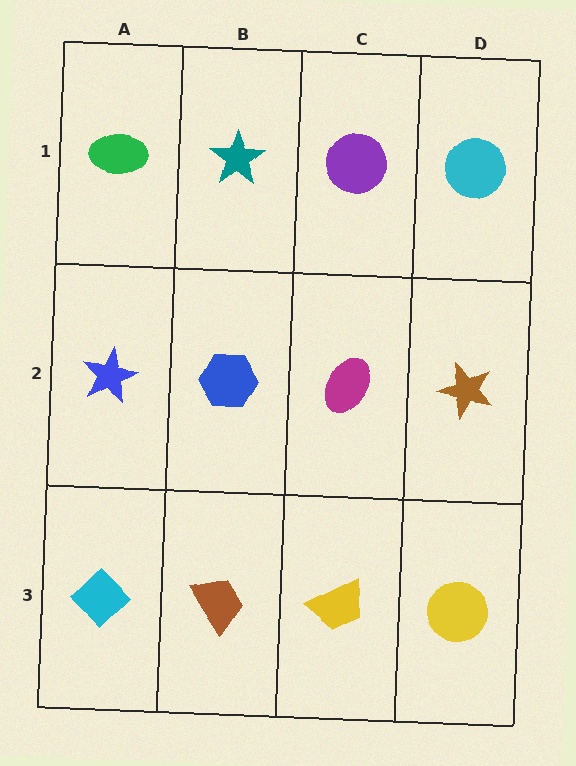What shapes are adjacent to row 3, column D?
A brown star (row 2, column D), a yellow trapezoid (row 3, column C).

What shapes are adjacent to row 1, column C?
A magenta ellipse (row 2, column C), a teal star (row 1, column B), a cyan circle (row 1, column D).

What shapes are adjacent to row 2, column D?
A cyan circle (row 1, column D), a yellow circle (row 3, column D), a magenta ellipse (row 2, column C).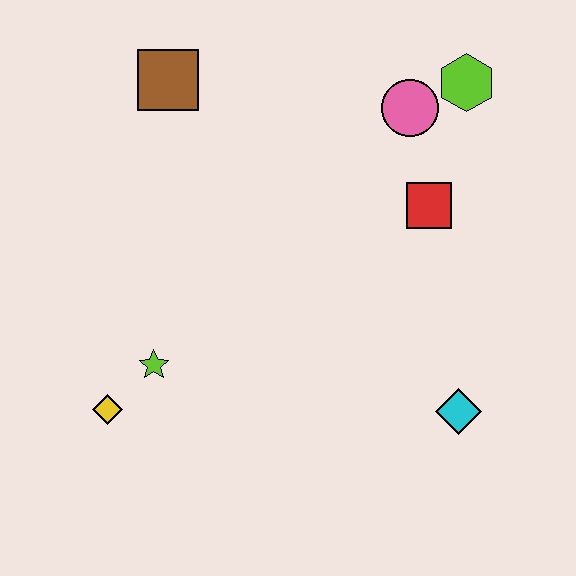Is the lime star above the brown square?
No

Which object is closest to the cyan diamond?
The red square is closest to the cyan diamond.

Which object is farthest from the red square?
The yellow diamond is farthest from the red square.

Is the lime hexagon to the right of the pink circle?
Yes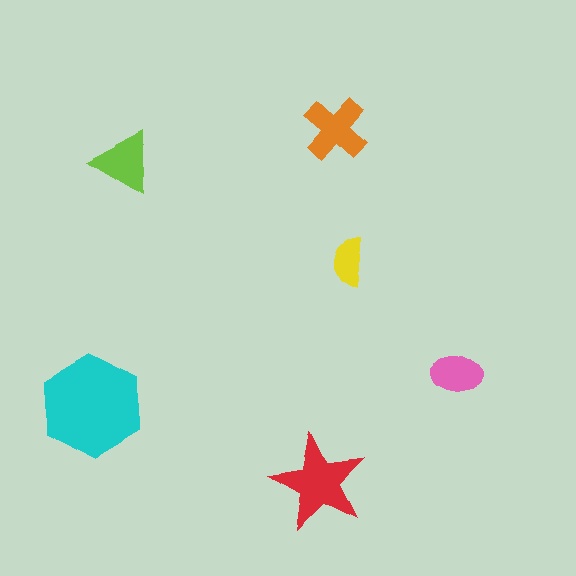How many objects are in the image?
There are 6 objects in the image.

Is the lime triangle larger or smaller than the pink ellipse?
Larger.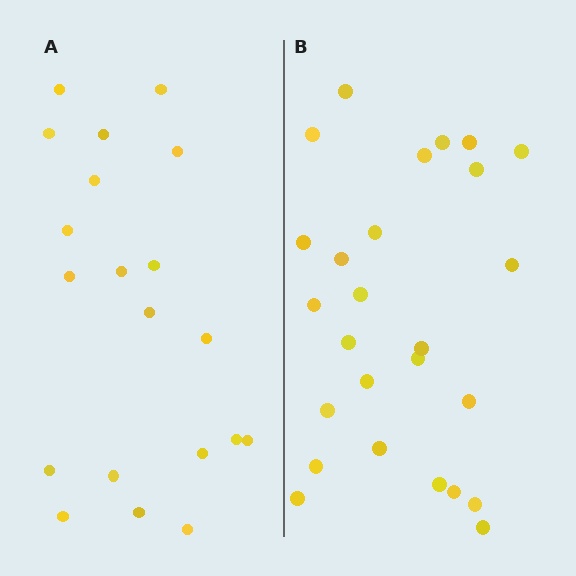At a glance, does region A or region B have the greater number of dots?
Region B (the right region) has more dots.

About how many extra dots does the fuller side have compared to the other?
Region B has about 6 more dots than region A.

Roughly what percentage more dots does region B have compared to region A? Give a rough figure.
About 30% more.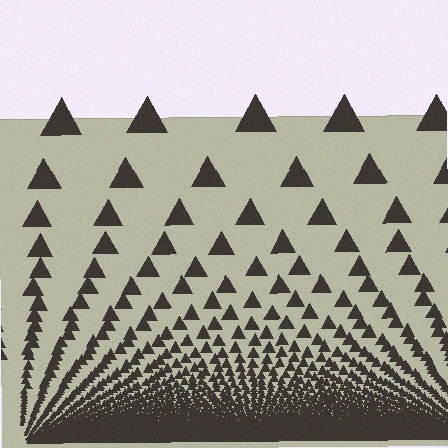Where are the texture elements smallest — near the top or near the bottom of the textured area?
Near the bottom.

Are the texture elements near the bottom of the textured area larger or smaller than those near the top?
Smaller. The gradient is inverted — elements near the bottom are smaller and denser.